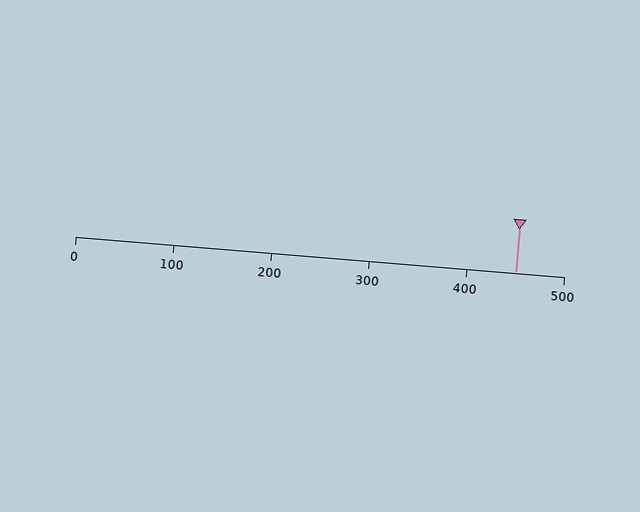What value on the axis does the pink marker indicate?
The marker indicates approximately 450.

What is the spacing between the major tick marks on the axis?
The major ticks are spaced 100 apart.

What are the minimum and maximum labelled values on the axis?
The axis runs from 0 to 500.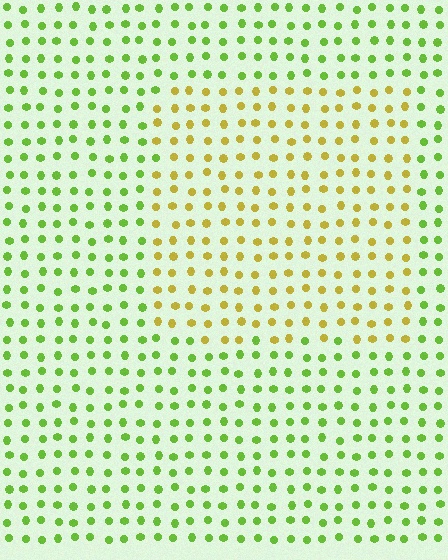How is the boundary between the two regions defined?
The boundary is defined purely by a slight shift in hue (about 45 degrees). Spacing, size, and orientation are identical on both sides.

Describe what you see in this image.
The image is filled with small lime elements in a uniform arrangement. A rectangle-shaped region is visible where the elements are tinted to a slightly different hue, forming a subtle color boundary.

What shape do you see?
I see a rectangle.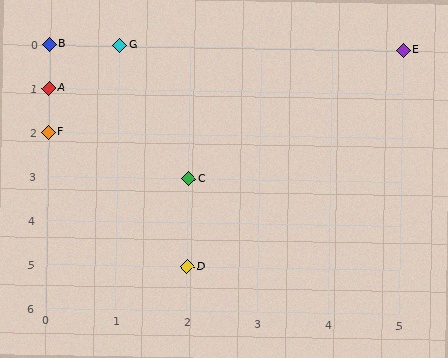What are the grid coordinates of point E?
Point E is at grid coordinates (5, 0).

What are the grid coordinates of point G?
Point G is at grid coordinates (1, 0).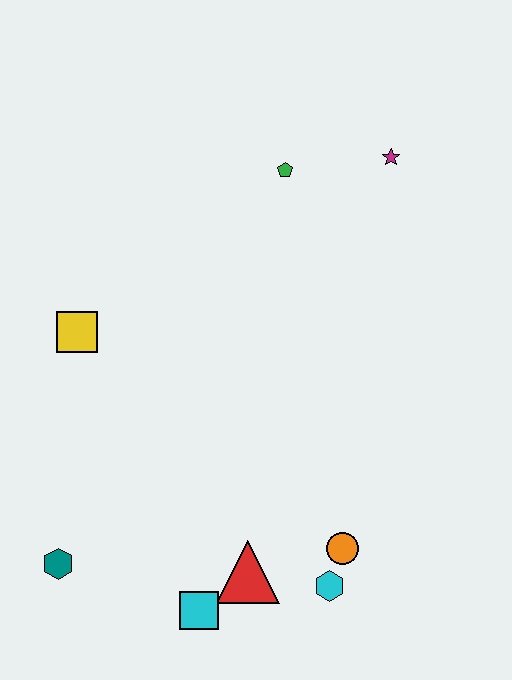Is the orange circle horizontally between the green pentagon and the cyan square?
No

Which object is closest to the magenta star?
The green pentagon is closest to the magenta star.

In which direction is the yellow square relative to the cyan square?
The yellow square is above the cyan square.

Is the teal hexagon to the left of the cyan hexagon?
Yes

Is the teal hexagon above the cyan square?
Yes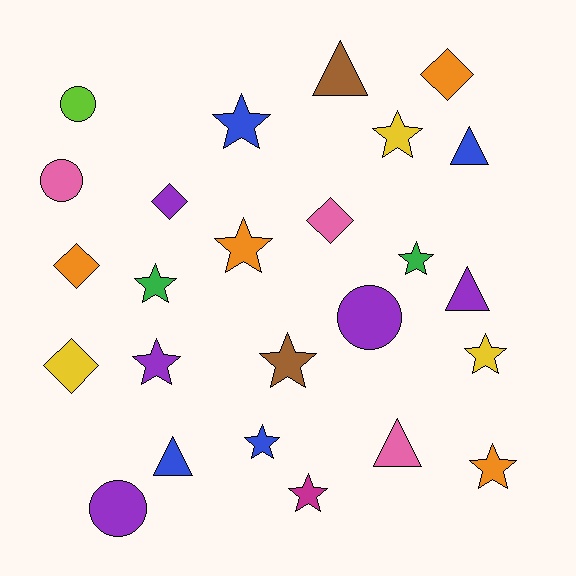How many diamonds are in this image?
There are 5 diamonds.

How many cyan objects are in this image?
There are no cyan objects.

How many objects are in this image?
There are 25 objects.